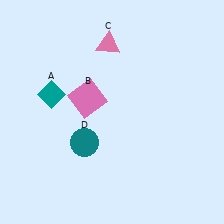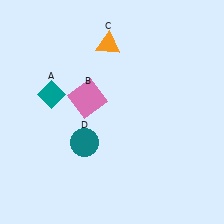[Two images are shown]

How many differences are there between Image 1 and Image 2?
There is 1 difference between the two images.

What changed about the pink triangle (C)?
In Image 1, C is pink. In Image 2, it changed to orange.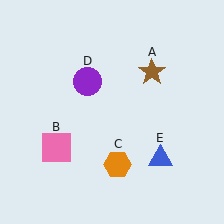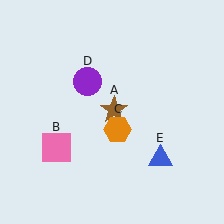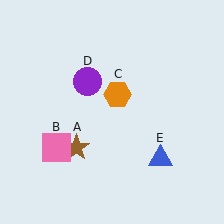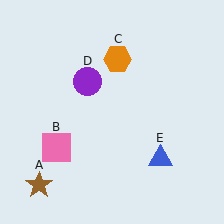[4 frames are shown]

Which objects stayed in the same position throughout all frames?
Pink square (object B) and purple circle (object D) and blue triangle (object E) remained stationary.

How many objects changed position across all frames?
2 objects changed position: brown star (object A), orange hexagon (object C).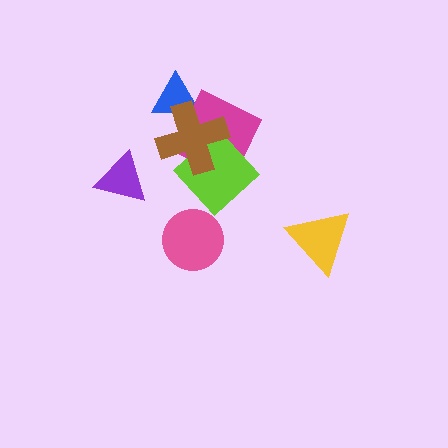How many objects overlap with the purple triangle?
0 objects overlap with the purple triangle.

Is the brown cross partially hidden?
No, no other shape covers it.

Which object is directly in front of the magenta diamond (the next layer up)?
The lime diamond is directly in front of the magenta diamond.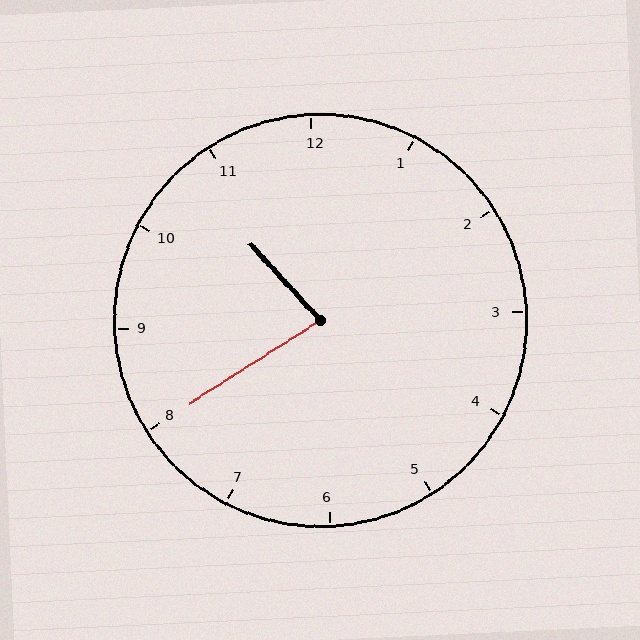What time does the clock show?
10:40.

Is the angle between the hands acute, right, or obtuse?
It is acute.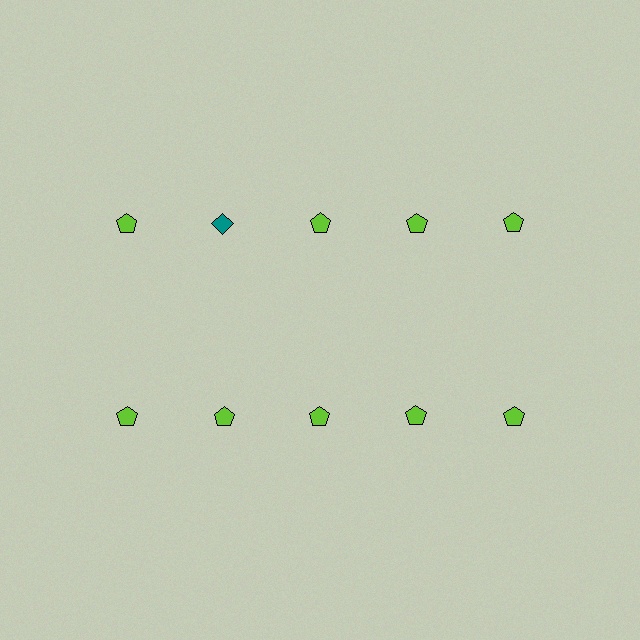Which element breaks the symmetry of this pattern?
The teal diamond in the top row, second from left column breaks the symmetry. All other shapes are lime pentagons.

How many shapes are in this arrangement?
There are 10 shapes arranged in a grid pattern.